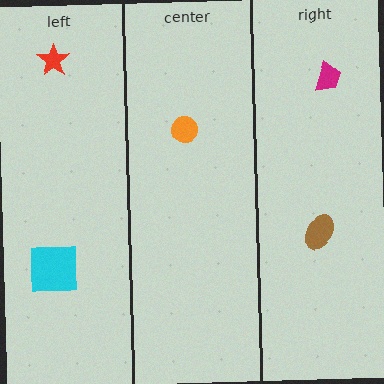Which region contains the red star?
The left region.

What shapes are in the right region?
The brown ellipse, the magenta trapezoid.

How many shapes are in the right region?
2.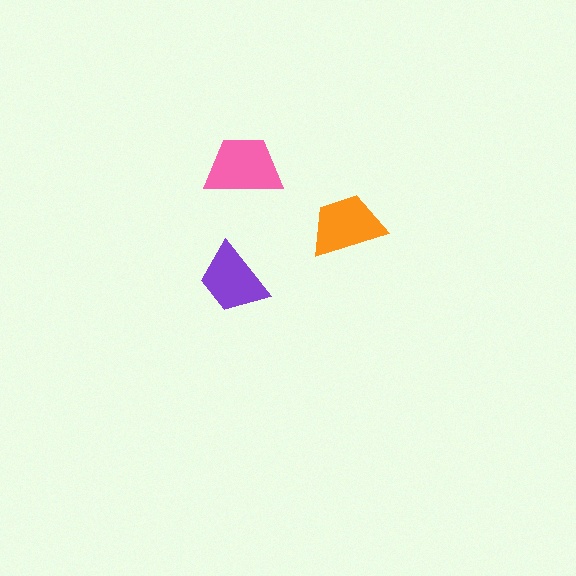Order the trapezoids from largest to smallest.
the pink one, the orange one, the purple one.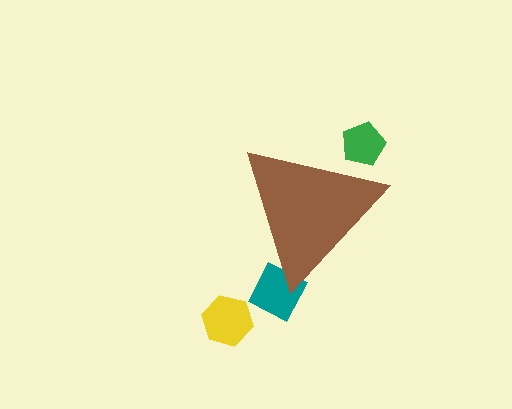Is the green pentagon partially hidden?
Yes, the green pentagon is partially hidden behind the brown triangle.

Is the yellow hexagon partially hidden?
No, the yellow hexagon is fully visible.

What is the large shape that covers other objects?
A brown triangle.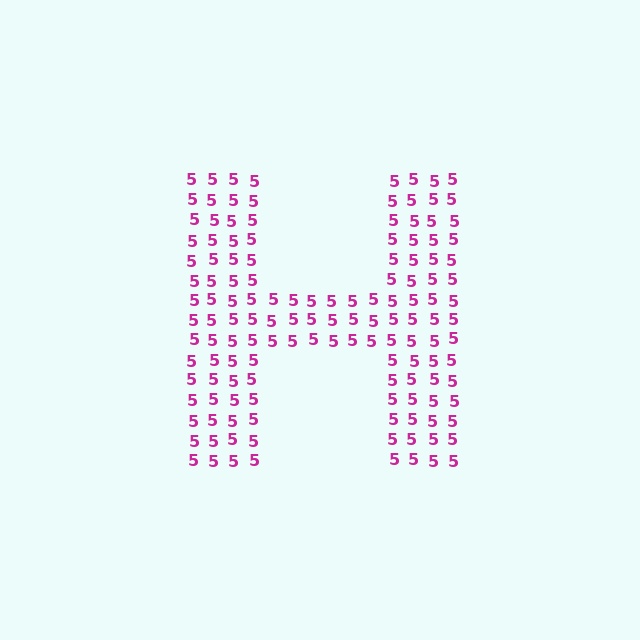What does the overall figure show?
The overall figure shows the letter H.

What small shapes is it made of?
It is made of small digit 5's.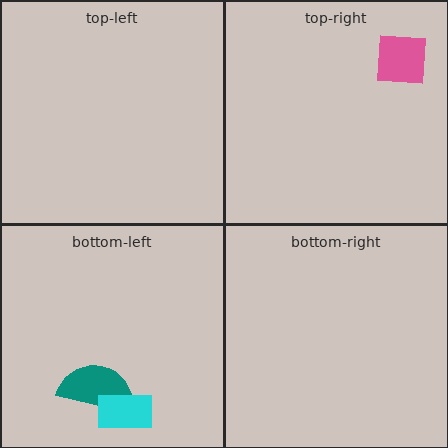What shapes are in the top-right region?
The pink square.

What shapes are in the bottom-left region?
The teal semicircle, the cyan rectangle.